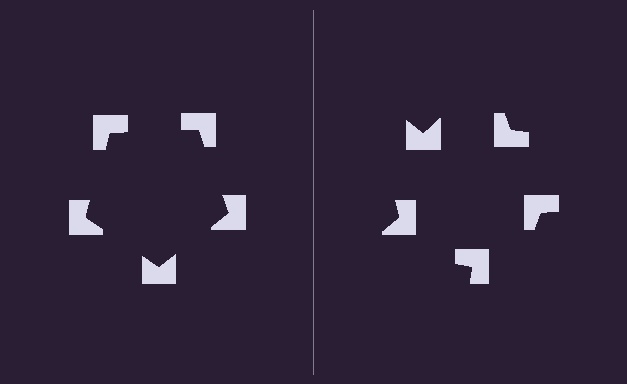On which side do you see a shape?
An illusory pentagon appears on the left side. On the right side the wedge cuts are rotated, so no coherent shape forms.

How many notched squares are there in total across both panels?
10 — 5 on each side.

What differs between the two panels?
The notched squares are positioned identically on both sides; only the wedge orientations differ. On the left they align to a pentagon; on the right they are misaligned.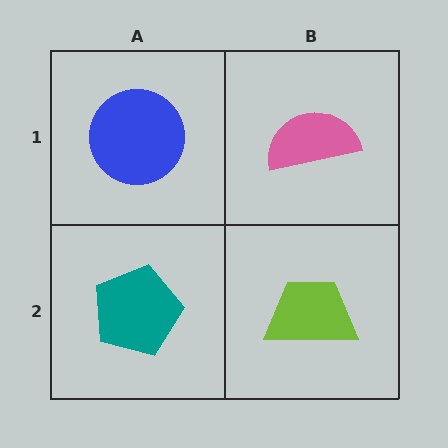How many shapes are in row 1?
2 shapes.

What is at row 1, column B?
A pink semicircle.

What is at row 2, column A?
A teal pentagon.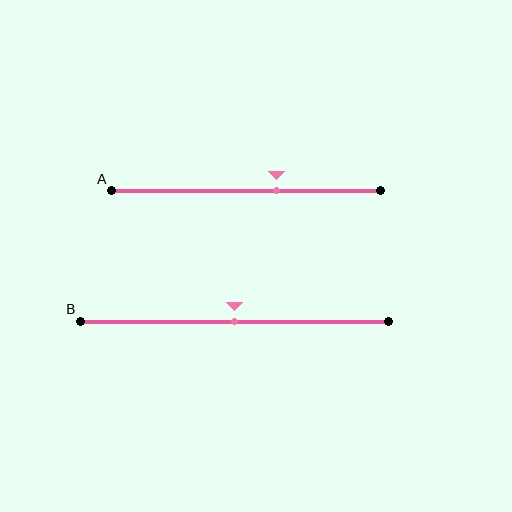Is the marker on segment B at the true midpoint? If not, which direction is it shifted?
Yes, the marker on segment B is at the true midpoint.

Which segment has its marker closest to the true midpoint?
Segment B has its marker closest to the true midpoint.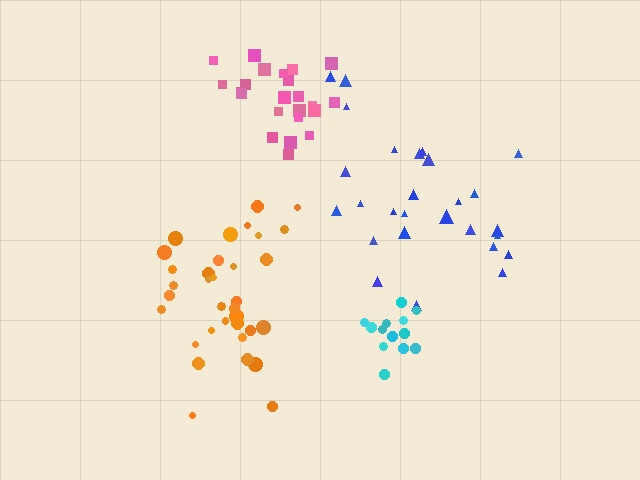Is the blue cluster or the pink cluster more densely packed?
Pink.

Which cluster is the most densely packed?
Cyan.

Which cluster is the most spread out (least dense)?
Blue.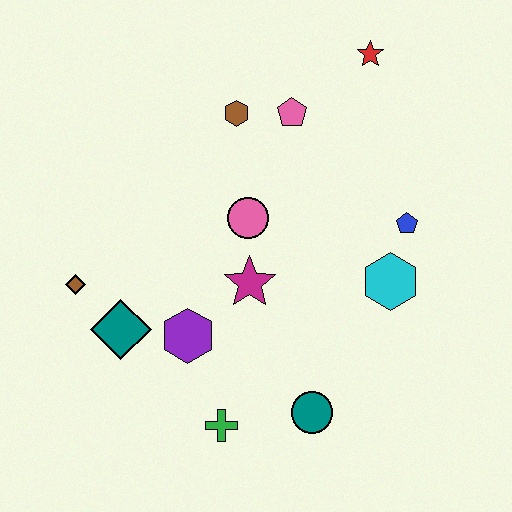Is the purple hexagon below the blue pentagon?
Yes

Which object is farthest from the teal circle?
The red star is farthest from the teal circle.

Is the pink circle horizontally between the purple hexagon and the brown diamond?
No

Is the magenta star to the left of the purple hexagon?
No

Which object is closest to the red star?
The pink pentagon is closest to the red star.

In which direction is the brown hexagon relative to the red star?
The brown hexagon is to the left of the red star.